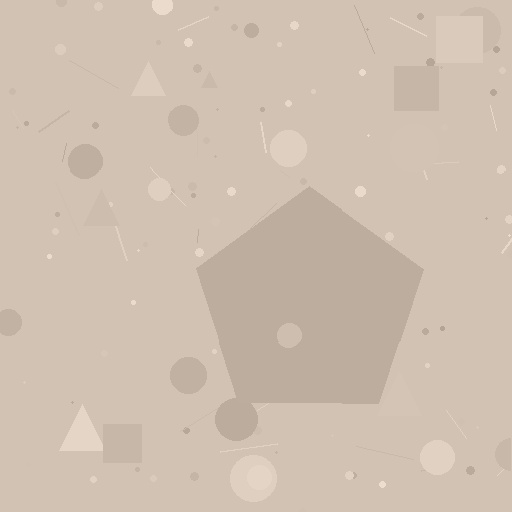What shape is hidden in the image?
A pentagon is hidden in the image.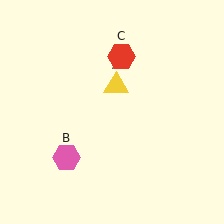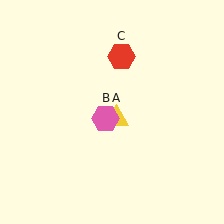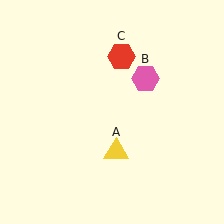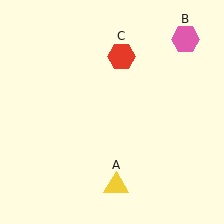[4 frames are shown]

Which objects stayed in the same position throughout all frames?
Red hexagon (object C) remained stationary.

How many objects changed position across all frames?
2 objects changed position: yellow triangle (object A), pink hexagon (object B).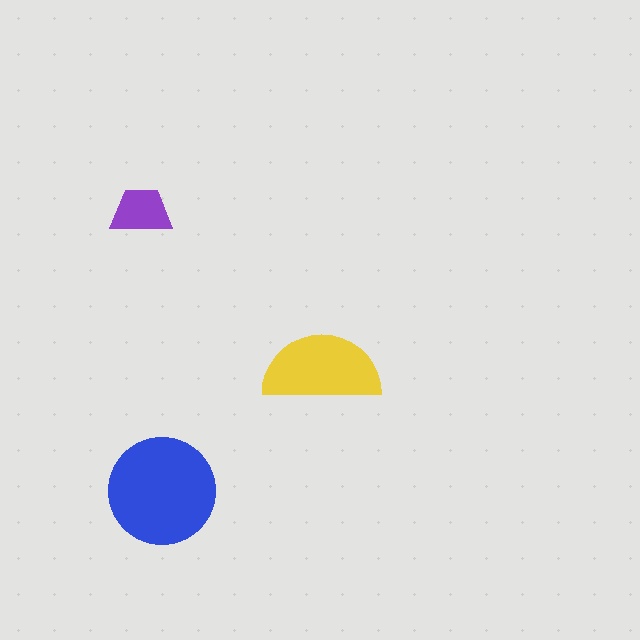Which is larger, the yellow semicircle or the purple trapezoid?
The yellow semicircle.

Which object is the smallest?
The purple trapezoid.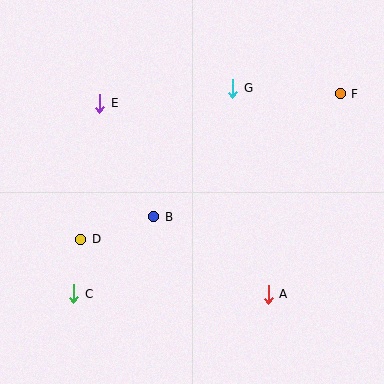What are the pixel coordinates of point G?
Point G is at (233, 88).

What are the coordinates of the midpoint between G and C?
The midpoint between G and C is at (153, 191).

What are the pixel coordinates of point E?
Point E is at (100, 103).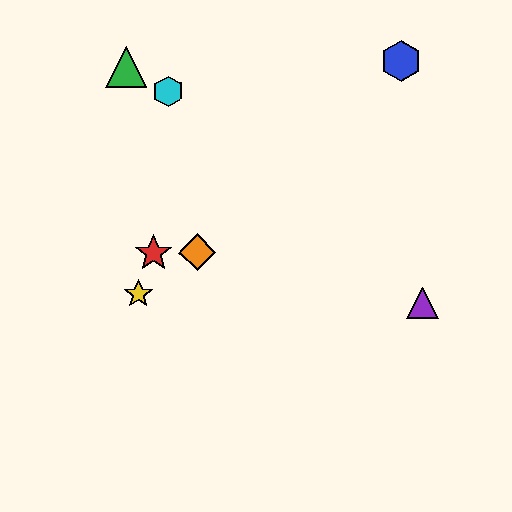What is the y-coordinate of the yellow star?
The yellow star is at y≈294.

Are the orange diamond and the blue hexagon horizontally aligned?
No, the orange diamond is at y≈253 and the blue hexagon is at y≈61.